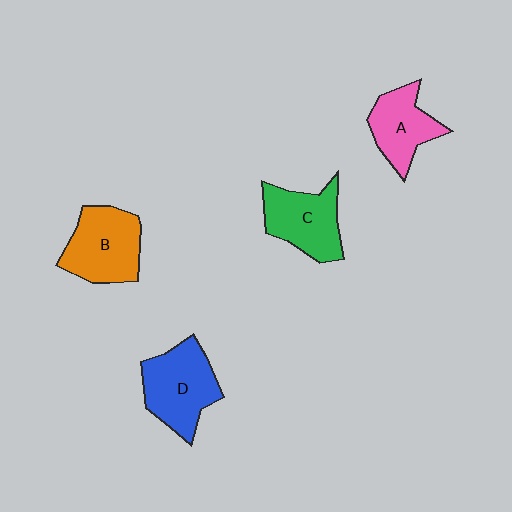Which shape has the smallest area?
Shape A (pink).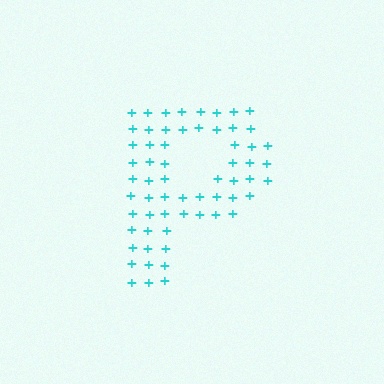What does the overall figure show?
The overall figure shows the letter P.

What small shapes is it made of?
It is made of small plus signs.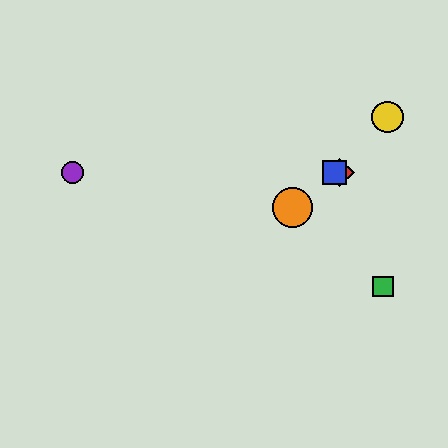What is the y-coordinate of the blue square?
The blue square is at y≈173.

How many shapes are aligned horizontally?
3 shapes (the red diamond, the blue square, the purple circle) are aligned horizontally.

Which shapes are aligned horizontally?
The red diamond, the blue square, the purple circle are aligned horizontally.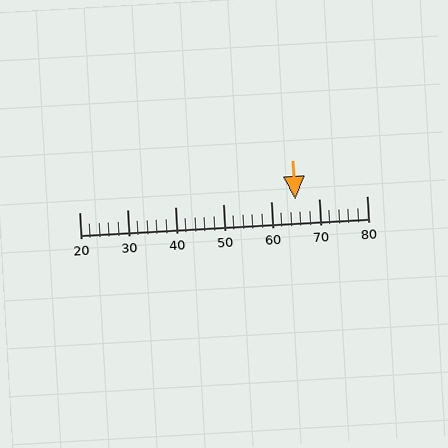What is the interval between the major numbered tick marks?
The major tick marks are spaced 10 units apart.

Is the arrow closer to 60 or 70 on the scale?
The arrow is closer to 70.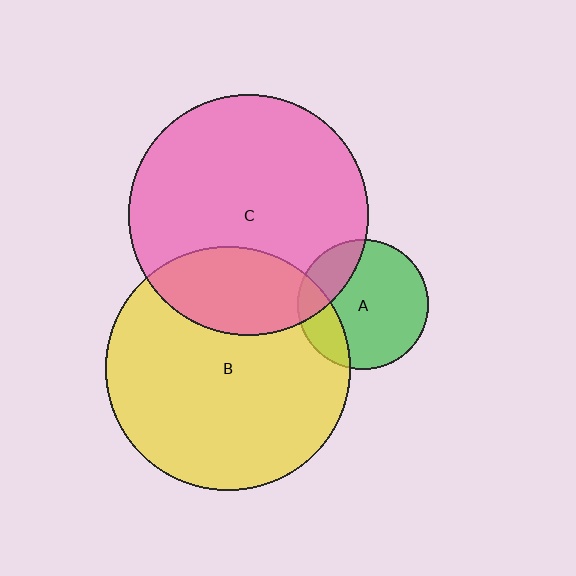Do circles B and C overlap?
Yes.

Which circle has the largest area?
Circle B (yellow).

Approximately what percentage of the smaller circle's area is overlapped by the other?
Approximately 25%.